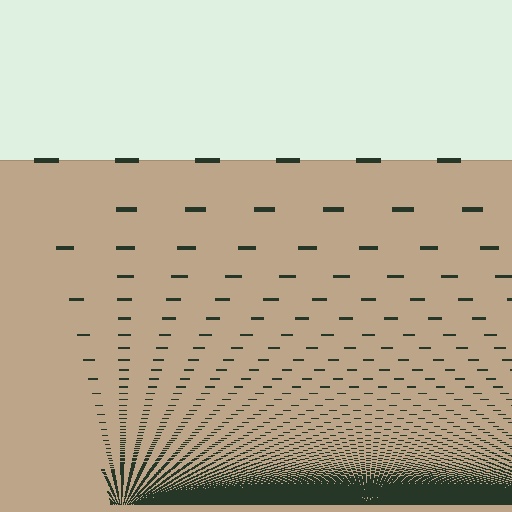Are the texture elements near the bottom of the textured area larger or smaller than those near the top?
Smaller. The gradient is inverted — elements near the bottom are smaller and denser.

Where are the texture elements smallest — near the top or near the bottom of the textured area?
Near the bottom.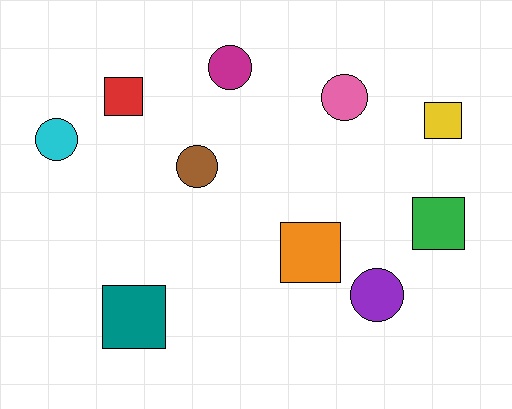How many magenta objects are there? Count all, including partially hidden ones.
There is 1 magenta object.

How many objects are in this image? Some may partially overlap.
There are 10 objects.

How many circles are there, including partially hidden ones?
There are 5 circles.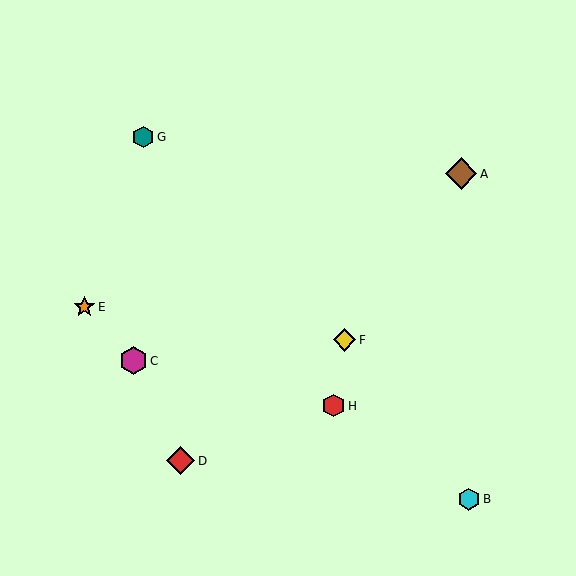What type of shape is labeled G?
Shape G is a teal hexagon.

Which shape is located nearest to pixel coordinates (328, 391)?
The red hexagon (labeled H) at (333, 406) is nearest to that location.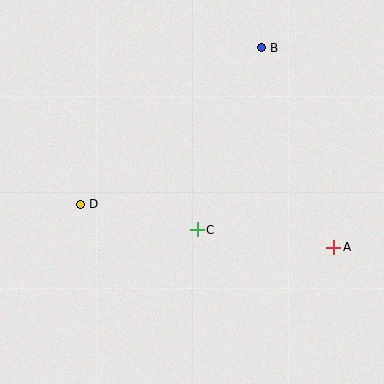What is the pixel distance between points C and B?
The distance between C and B is 193 pixels.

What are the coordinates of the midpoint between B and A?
The midpoint between B and A is at (297, 147).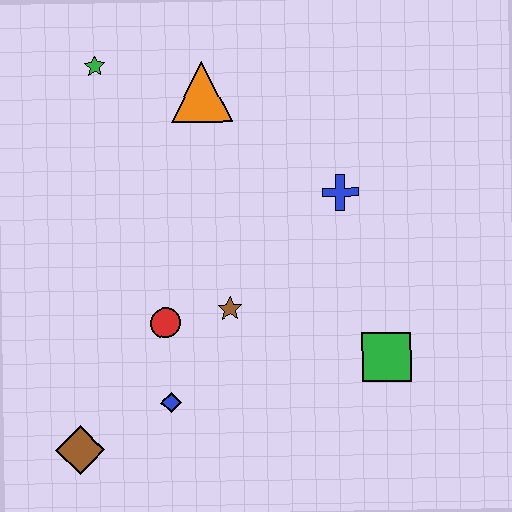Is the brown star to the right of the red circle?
Yes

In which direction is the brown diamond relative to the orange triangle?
The brown diamond is below the orange triangle.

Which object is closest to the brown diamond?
The blue diamond is closest to the brown diamond.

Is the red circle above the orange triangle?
No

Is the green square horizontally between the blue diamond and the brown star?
No